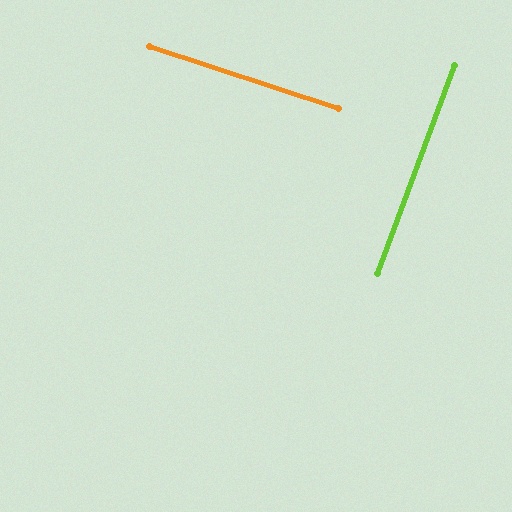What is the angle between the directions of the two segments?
Approximately 88 degrees.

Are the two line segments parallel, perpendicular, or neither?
Perpendicular — they meet at approximately 88°.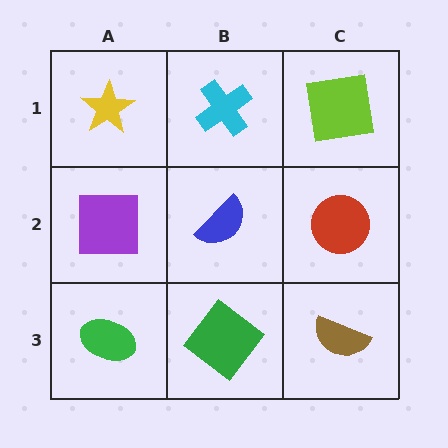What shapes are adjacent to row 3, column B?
A blue semicircle (row 2, column B), a green ellipse (row 3, column A), a brown semicircle (row 3, column C).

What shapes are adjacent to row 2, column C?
A lime square (row 1, column C), a brown semicircle (row 3, column C), a blue semicircle (row 2, column B).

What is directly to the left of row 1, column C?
A cyan cross.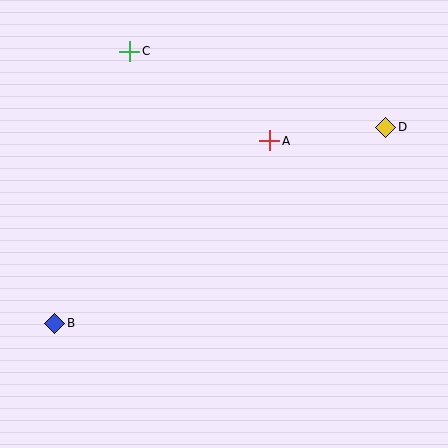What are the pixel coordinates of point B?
Point B is at (55, 323).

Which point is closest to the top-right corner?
Point D is closest to the top-right corner.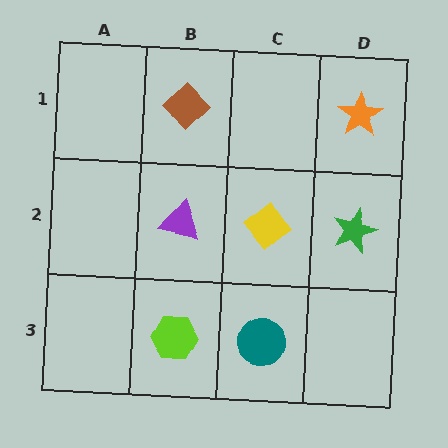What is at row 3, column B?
A lime hexagon.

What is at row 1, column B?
A brown diamond.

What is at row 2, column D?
A green star.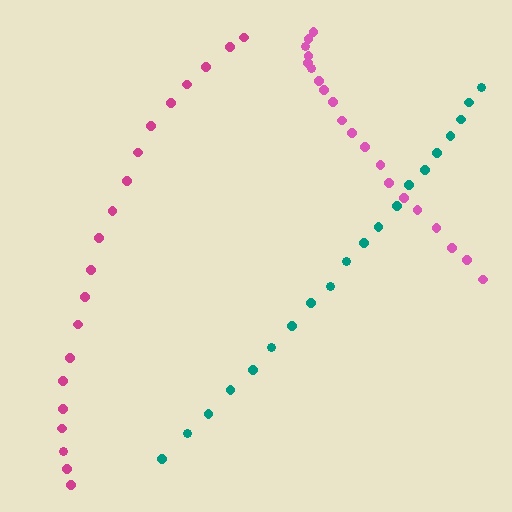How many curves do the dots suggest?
There are 3 distinct paths.